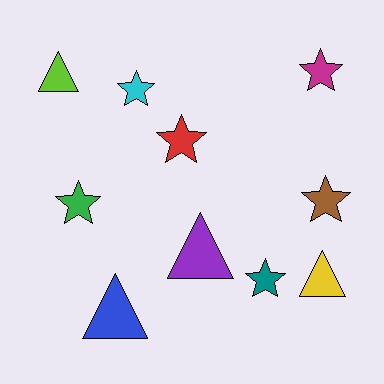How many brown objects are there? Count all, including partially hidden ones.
There is 1 brown object.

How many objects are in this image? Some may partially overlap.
There are 10 objects.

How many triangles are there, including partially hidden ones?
There are 4 triangles.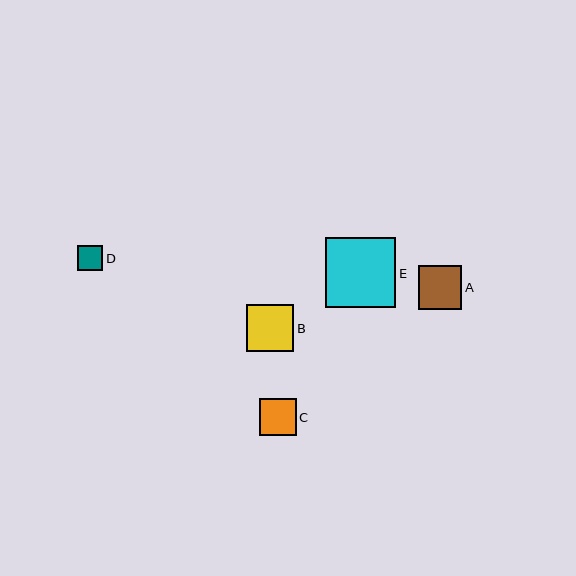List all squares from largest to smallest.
From largest to smallest: E, B, A, C, D.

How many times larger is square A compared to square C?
Square A is approximately 1.2 times the size of square C.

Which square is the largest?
Square E is the largest with a size of approximately 71 pixels.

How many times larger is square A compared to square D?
Square A is approximately 1.7 times the size of square D.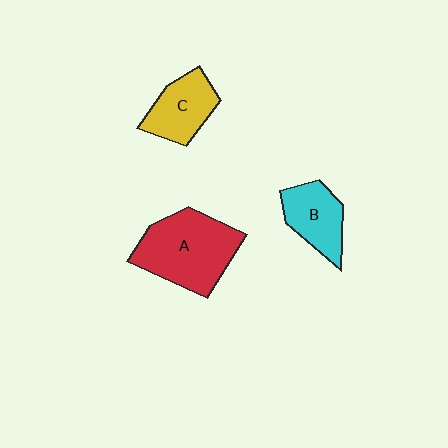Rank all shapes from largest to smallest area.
From largest to smallest: A (red), C (yellow), B (cyan).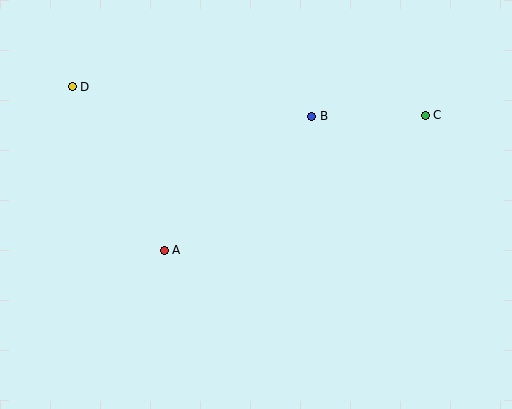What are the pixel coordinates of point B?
Point B is at (312, 116).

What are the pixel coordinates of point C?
Point C is at (425, 115).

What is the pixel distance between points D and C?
The distance between D and C is 354 pixels.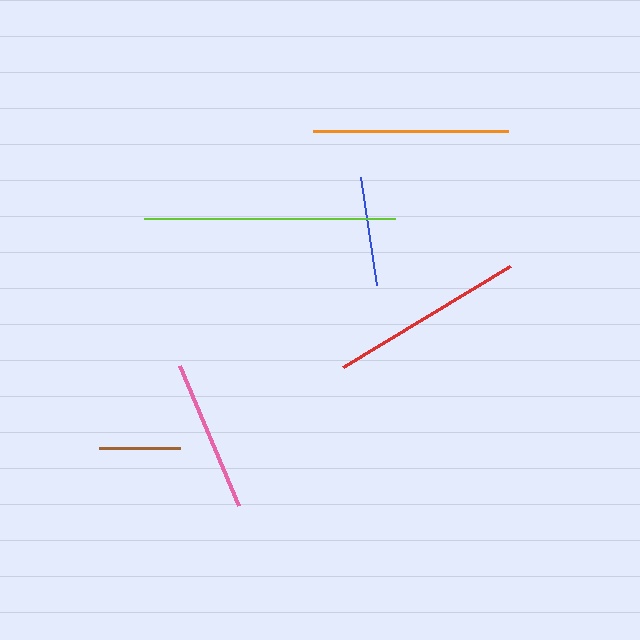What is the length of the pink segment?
The pink segment is approximately 152 pixels long.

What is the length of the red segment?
The red segment is approximately 195 pixels long.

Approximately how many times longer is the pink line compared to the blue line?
The pink line is approximately 1.4 times the length of the blue line.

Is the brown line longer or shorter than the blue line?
The blue line is longer than the brown line.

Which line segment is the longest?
The lime line is the longest at approximately 251 pixels.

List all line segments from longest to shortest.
From longest to shortest: lime, orange, red, pink, blue, brown.